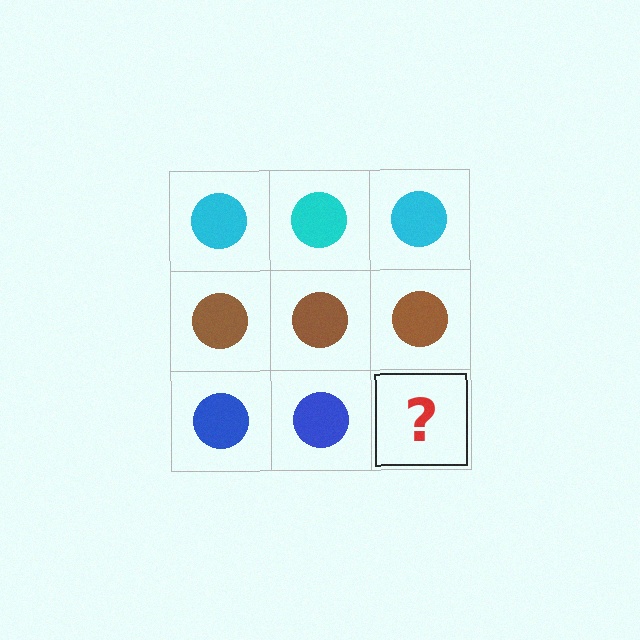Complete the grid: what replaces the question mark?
The question mark should be replaced with a blue circle.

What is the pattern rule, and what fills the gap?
The rule is that each row has a consistent color. The gap should be filled with a blue circle.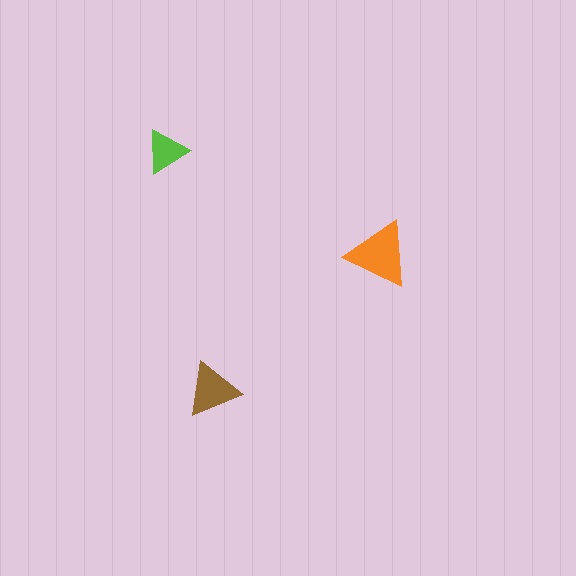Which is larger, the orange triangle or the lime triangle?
The orange one.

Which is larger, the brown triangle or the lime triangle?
The brown one.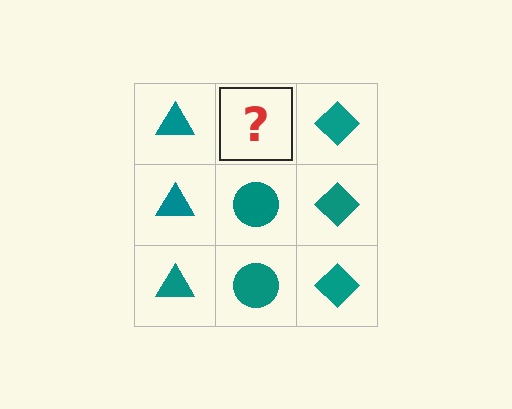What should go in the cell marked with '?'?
The missing cell should contain a teal circle.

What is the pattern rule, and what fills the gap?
The rule is that each column has a consistent shape. The gap should be filled with a teal circle.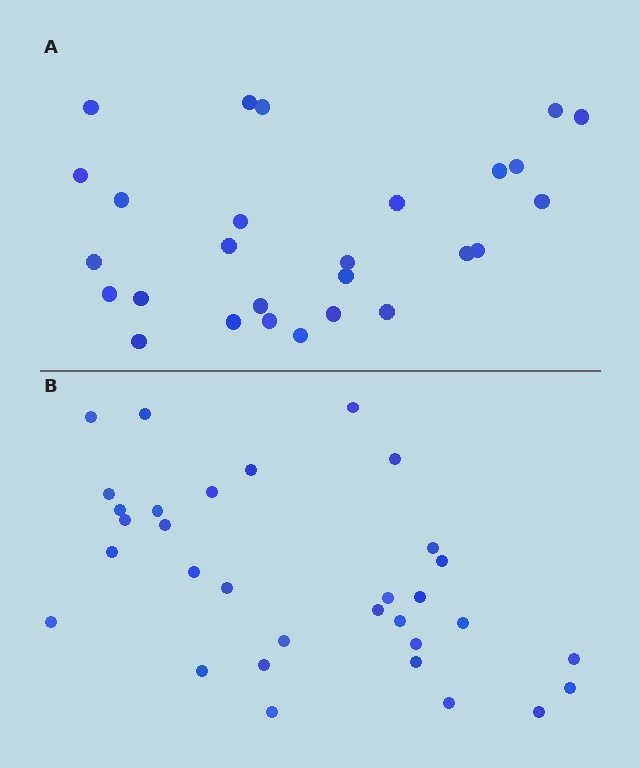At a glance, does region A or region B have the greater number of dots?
Region B (the bottom region) has more dots.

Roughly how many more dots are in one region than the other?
Region B has about 5 more dots than region A.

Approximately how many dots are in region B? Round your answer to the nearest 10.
About 30 dots. (The exact count is 32, which rounds to 30.)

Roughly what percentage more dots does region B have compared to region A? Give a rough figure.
About 20% more.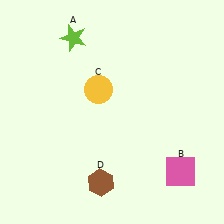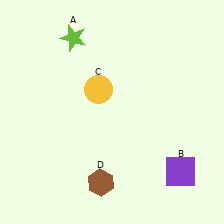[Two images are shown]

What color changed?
The square (B) changed from pink in Image 1 to purple in Image 2.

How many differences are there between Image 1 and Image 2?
There is 1 difference between the two images.